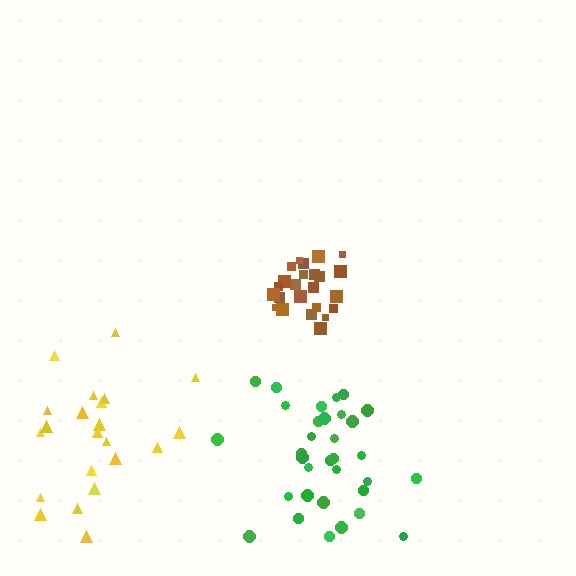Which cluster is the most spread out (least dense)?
Yellow.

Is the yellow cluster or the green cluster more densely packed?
Green.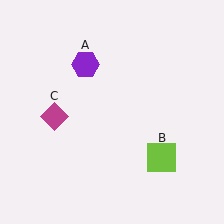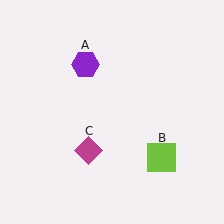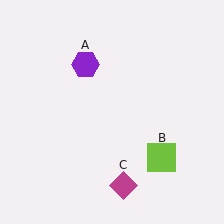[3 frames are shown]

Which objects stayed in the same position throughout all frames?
Purple hexagon (object A) and lime square (object B) remained stationary.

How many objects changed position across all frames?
1 object changed position: magenta diamond (object C).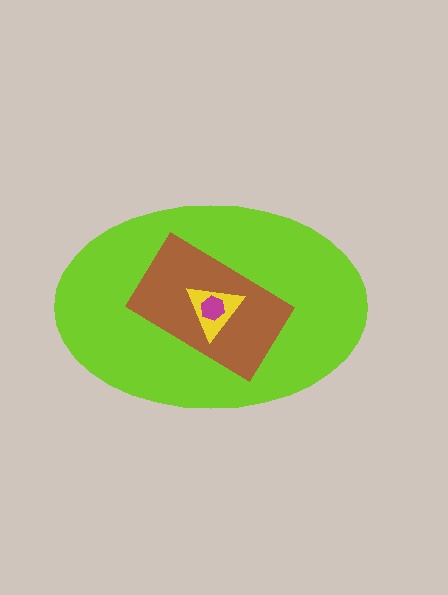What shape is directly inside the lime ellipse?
The brown rectangle.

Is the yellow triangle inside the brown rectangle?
Yes.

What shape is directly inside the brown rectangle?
The yellow triangle.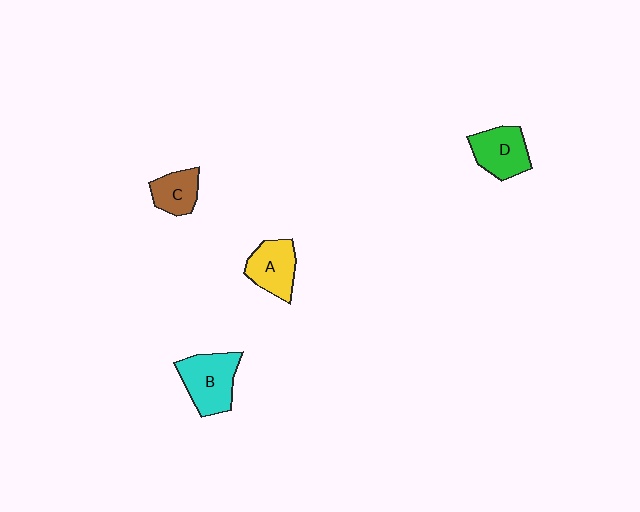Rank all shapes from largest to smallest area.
From largest to smallest: B (cyan), D (green), A (yellow), C (brown).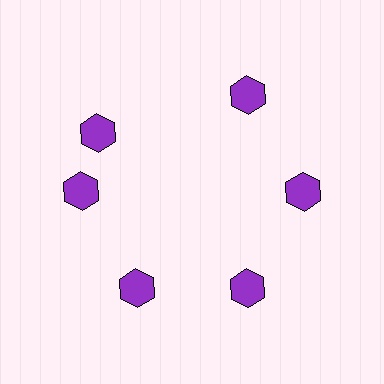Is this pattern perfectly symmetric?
No. The 6 purple hexagons are arranged in a ring, but one element near the 11 o'clock position is rotated out of alignment along the ring, breaking the 6-fold rotational symmetry.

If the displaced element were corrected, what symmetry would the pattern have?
It would have 6-fold rotational symmetry — the pattern would map onto itself every 60 degrees.